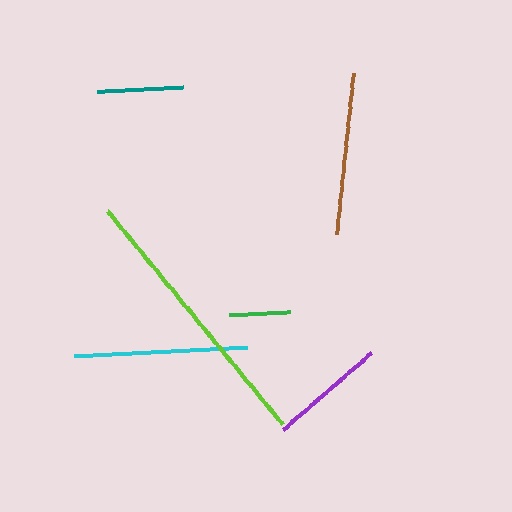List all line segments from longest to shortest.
From longest to shortest: lime, cyan, brown, purple, teal, green.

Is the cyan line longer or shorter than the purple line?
The cyan line is longer than the purple line.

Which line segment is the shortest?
The green line is the shortest at approximately 60 pixels.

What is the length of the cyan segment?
The cyan segment is approximately 173 pixels long.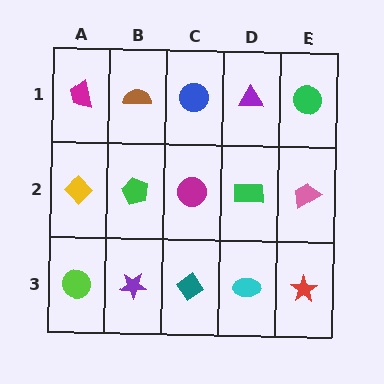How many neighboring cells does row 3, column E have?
2.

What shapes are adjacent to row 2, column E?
A green circle (row 1, column E), a red star (row 3, column E), a green rectangle (row 2, column D).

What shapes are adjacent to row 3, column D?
A green rectangle (row 2, column D), a teal diamond (row 3, column C), a red star (row 3, column E).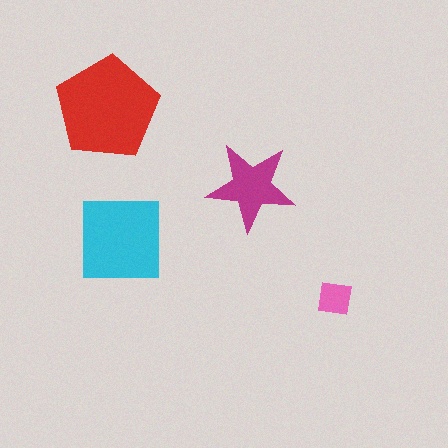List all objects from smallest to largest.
The pink square, the magenta star, the cyan square, the red pentagon.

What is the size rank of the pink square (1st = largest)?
4th.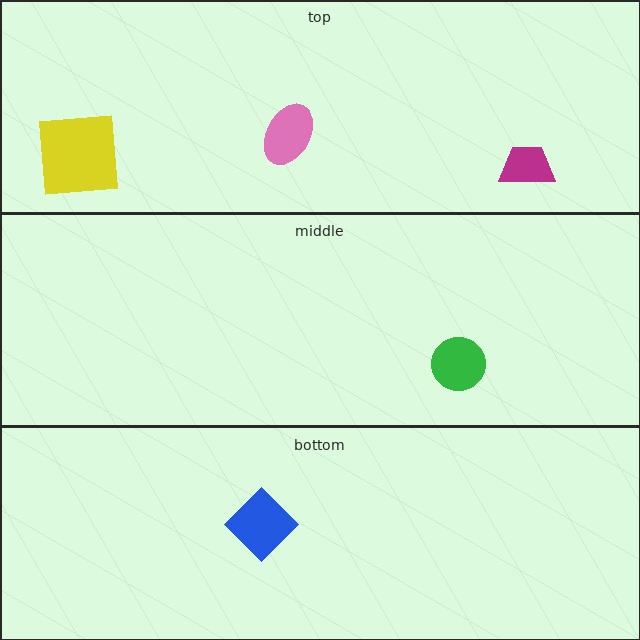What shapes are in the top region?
The yellow square, the magenta trapezoid, the pink ellipse.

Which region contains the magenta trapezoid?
The top region.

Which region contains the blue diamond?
The bottom region.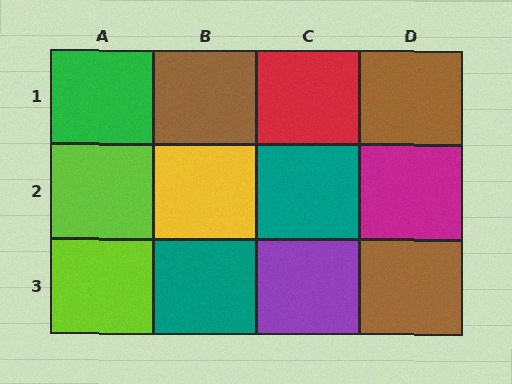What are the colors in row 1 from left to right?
Green, brown, red, brown.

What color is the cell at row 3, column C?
Purple.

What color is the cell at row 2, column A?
Lime.